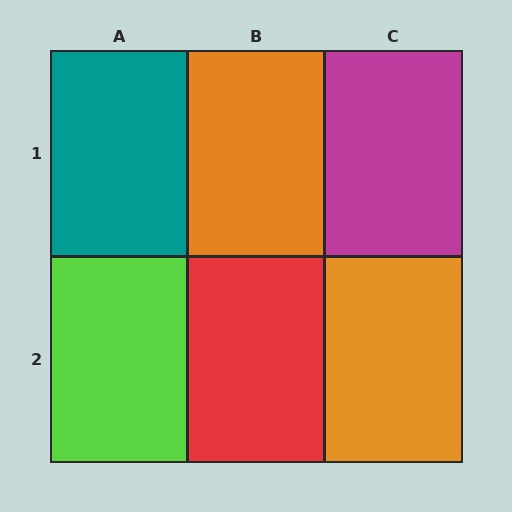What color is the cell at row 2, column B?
Red.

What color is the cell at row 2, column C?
Orange.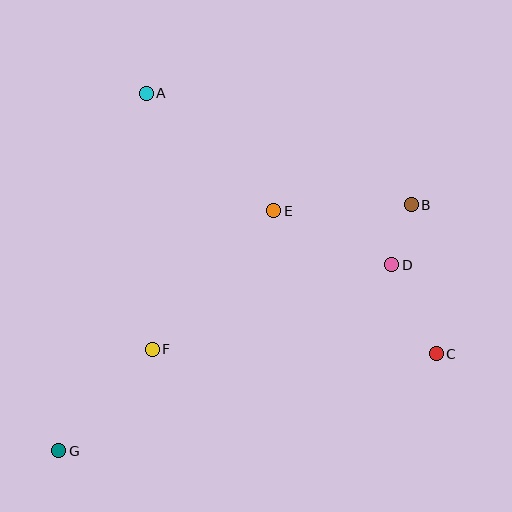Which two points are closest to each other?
Points B and D are closest to each other.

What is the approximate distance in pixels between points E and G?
The distance between E and G is approximately 323 pixels.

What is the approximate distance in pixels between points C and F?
The distance between C and F is approximately 284 pixels.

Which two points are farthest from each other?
Points B and G are farthest from each other.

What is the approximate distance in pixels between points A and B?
The distance between A and B is approximately 287 pixels.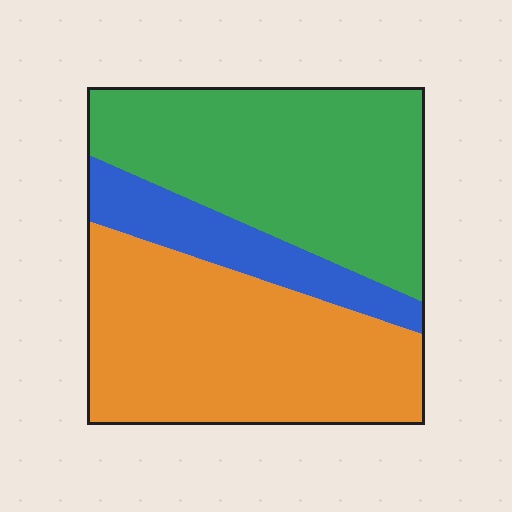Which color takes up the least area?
Blue, at roughly 15%.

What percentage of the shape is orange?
Orange takes up about two fifths (2/5) of the shape.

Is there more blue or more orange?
Orange.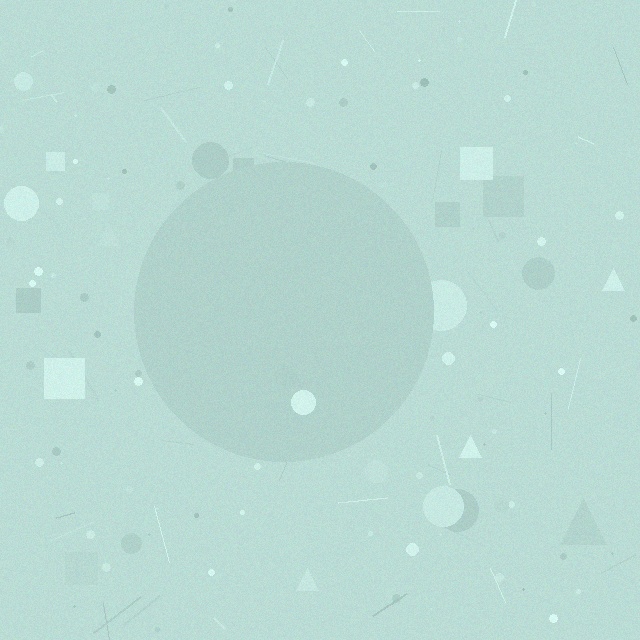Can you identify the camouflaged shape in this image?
The camouflaged shape is a circle.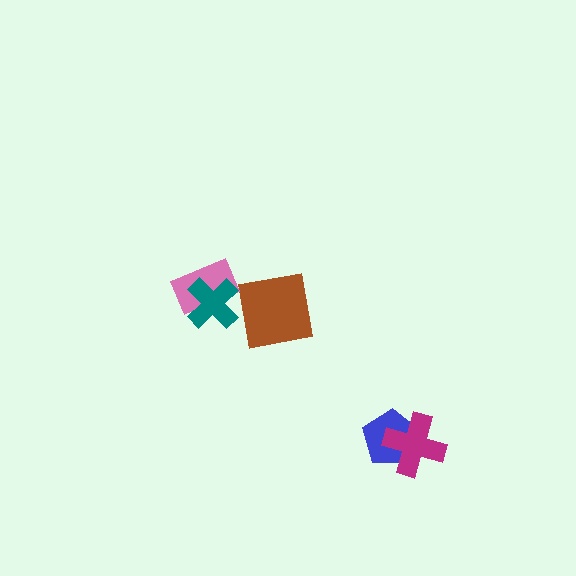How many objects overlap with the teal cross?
1 object overlaps with the teal cross.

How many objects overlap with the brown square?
0 objects overlap with the brown square.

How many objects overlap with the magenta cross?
1 object overlaps with the magenta cross.